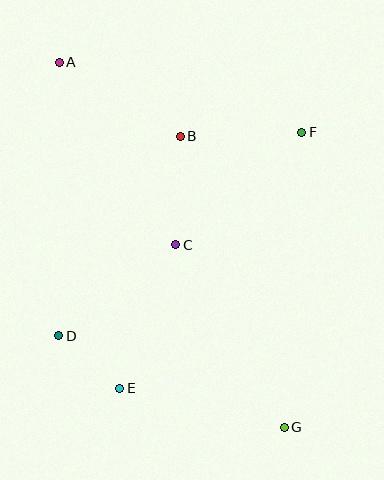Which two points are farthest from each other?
Points A and G are farthest from each other.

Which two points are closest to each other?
Points D and E are closest to each other.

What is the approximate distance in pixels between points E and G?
The distance between E and G is approximately 169 pixels.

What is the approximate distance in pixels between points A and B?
The distance between A and B is approximately 142 pixels.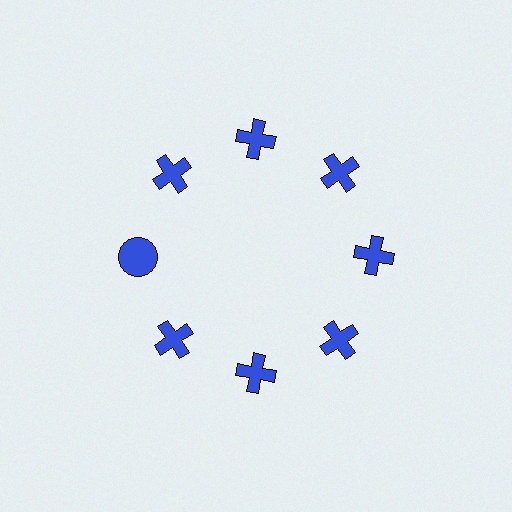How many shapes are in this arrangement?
There are 8 shapes arranged in a ring pattern.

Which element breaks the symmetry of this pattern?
The blue circle at roughly the 9 o'clock position breaks the symmetry. All other shapes are blue crosses.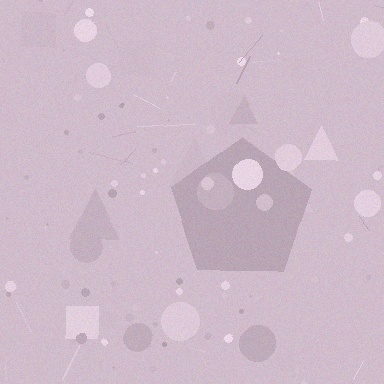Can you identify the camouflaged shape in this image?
The camouflaged shape is a pentagon.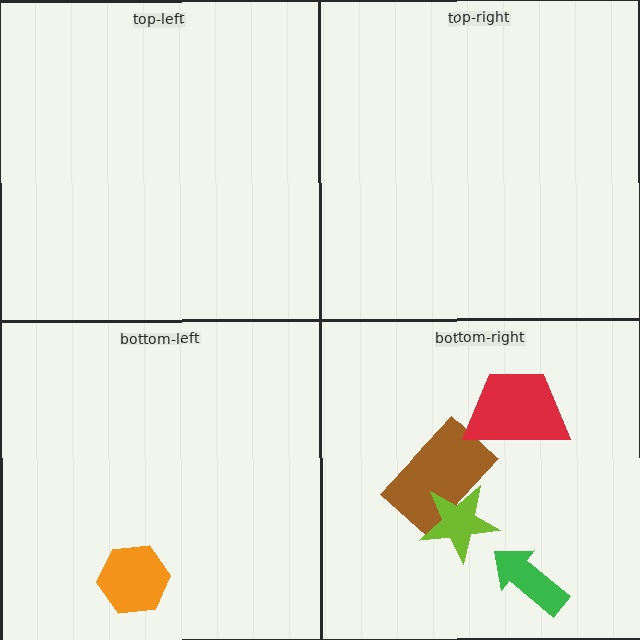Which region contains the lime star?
The bottom-right region.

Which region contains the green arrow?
The bottom-right region.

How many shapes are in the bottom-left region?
1.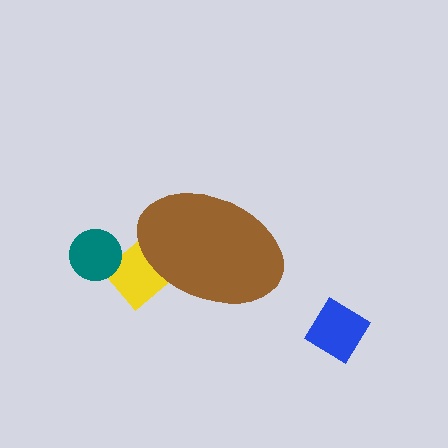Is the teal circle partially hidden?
No, the teal circle is fully visible.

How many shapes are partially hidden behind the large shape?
1 shape is partially hidden.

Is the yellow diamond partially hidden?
Yes, the yellow diamond is partially hidden behind the brown ellipse.